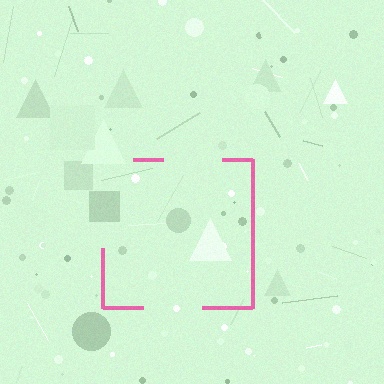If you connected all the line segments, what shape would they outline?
They would outline a square.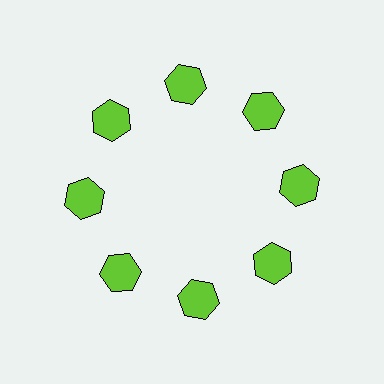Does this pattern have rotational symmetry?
Yes, this pattern has 8-fold rotational symmetry. It looks the same after rotating 45 degrees around the center.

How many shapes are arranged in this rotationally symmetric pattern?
There are 8 shapes, arranged in 8 groups of 1.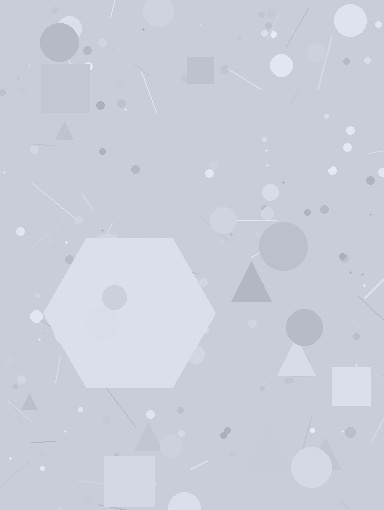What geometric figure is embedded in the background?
A hexagon is embedded in the background.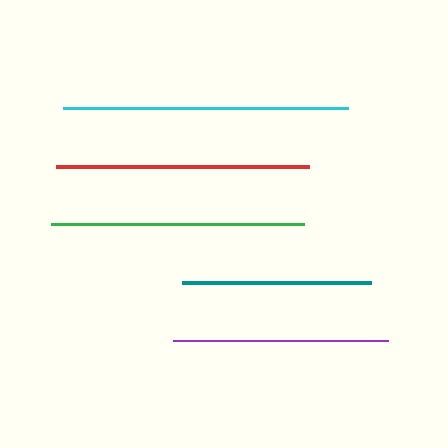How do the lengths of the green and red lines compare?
The green and red lines are approximately the same length.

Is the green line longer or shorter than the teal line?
The green line is longer than the teal line.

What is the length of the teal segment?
The teal segment is approximately 189 pixels long.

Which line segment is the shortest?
The teal line is the shortest at approximately 189 pixels.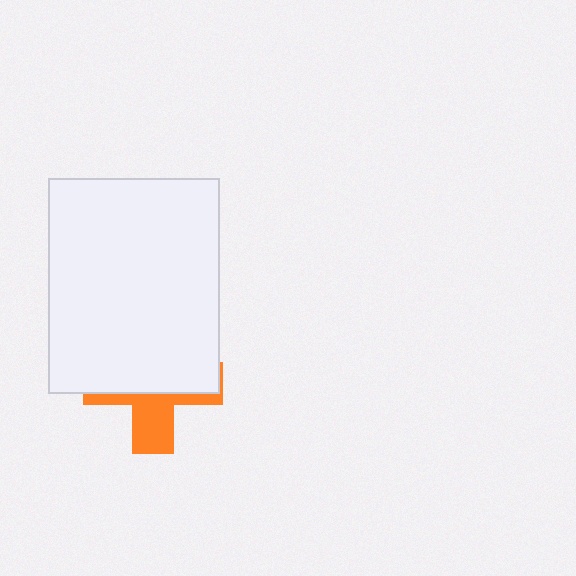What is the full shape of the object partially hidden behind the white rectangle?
The partially hidden object is an orange cross.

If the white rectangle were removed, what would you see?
You would see the complete orange cross.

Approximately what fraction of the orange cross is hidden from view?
Roughly 62% of the orange cross is hidden behind the white rectangle.